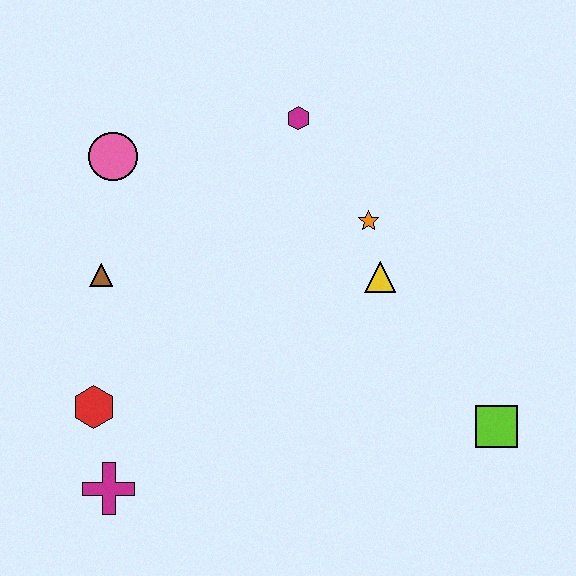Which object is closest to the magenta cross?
The red hexagon is closest to the magenta cross.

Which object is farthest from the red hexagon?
The lime square is farthest from the red hexagon.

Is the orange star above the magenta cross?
Yes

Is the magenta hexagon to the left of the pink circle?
No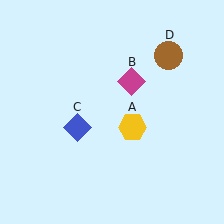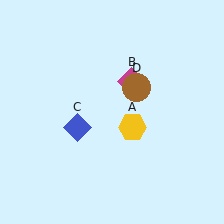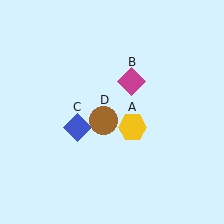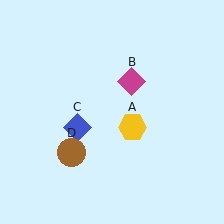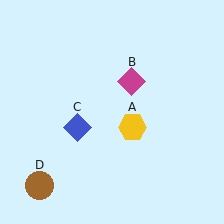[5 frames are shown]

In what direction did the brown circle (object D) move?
The brown circle (object D) moved down and to the left.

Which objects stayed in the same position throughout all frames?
Yellow hexagon (object A) and magenta diamond (object B) and blue diamond (object C) remained stationary.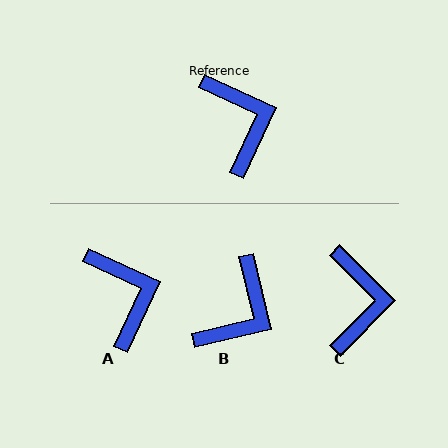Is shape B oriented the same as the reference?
No, it is off by about 52 degrees.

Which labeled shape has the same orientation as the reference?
A.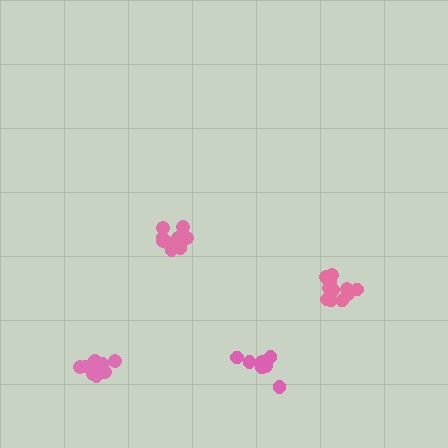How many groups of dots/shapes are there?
There are 4 groups.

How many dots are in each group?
Group 1: 13 dots, Group 2: 11 dots, Group 3: 12 dots, Group 4: 7 dots (43 total).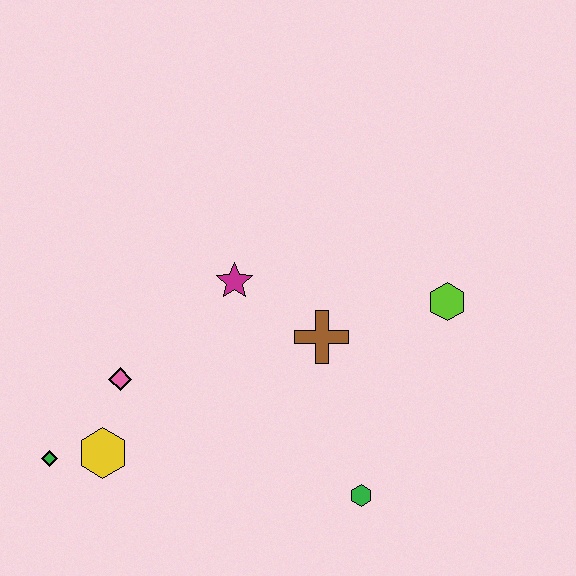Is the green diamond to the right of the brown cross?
No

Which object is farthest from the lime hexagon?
The green diamond is farthest from the lime hexagon.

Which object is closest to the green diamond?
The yellow hexagon is closest to the green diamond.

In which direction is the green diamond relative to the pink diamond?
The green diamond is below the pink diamond.